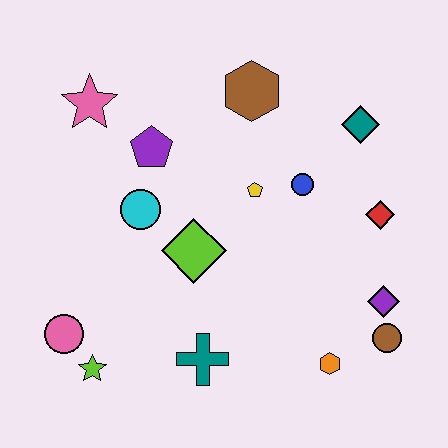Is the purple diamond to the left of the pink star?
No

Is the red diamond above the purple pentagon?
No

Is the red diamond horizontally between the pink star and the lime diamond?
No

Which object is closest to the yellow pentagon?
The blue circle is closest to the yellow pentagon.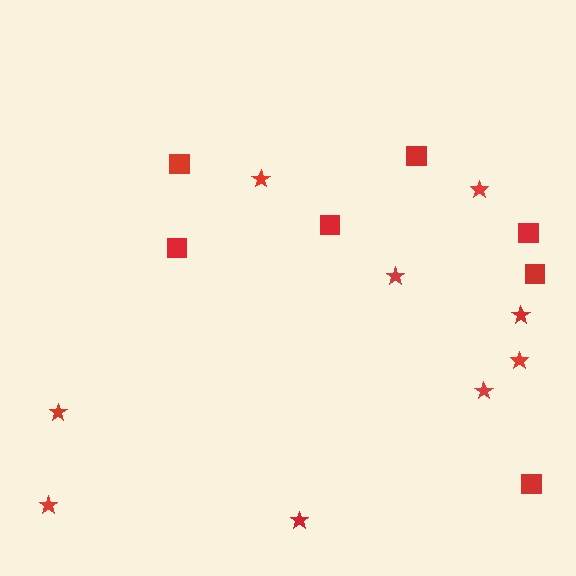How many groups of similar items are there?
There are 2 groups: one group of stars (9) and one group of squares (7).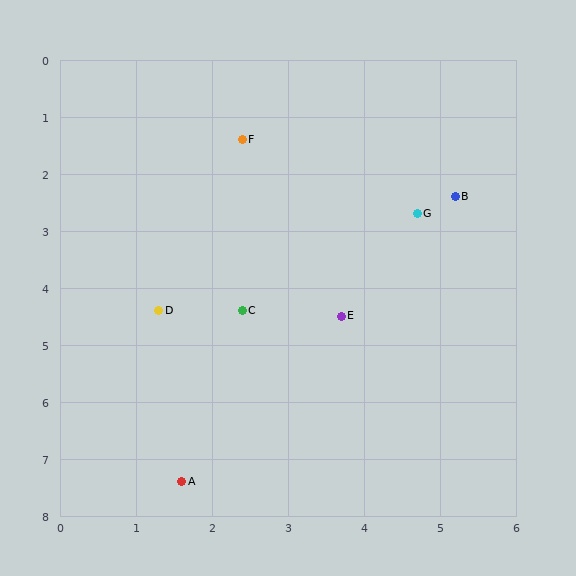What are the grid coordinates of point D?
Point D is at approximately (1.3, 4.4).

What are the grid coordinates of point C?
Point C is at approximately (2.4, 4.4).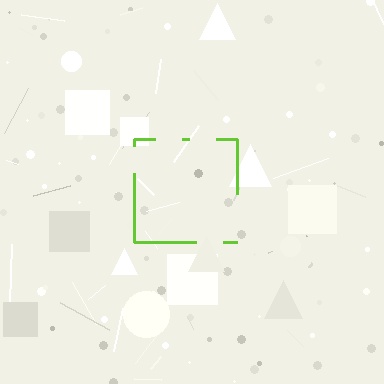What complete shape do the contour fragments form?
The contour fragments form a square.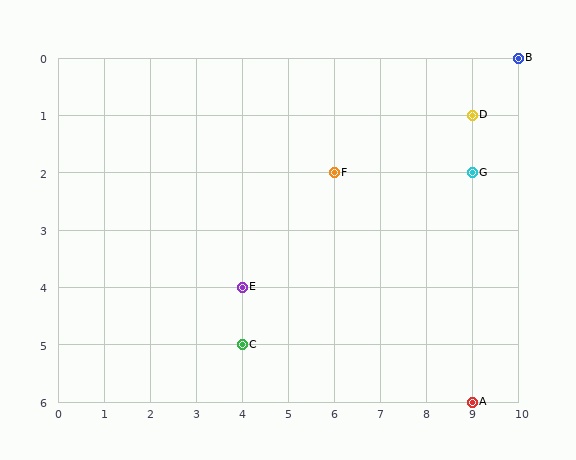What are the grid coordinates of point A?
Point A is at grid coordinates (9, 6).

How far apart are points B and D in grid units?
Points B and D are 1 column and 1 row apart (about 1.4 grid units diagonally).